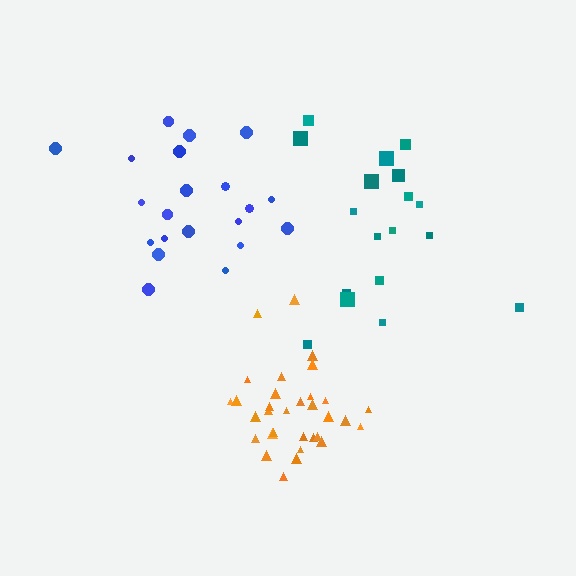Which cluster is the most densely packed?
Orange.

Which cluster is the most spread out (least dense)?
Teal.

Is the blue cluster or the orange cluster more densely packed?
Orange.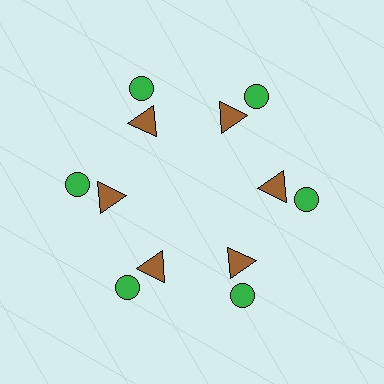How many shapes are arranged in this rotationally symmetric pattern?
There are 12 shapes, arranged in 6 groups of 2.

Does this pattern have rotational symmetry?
Yes, this pattern has 6-fold rotational symmetry. It looks the same after rotating 60 degrees around the center.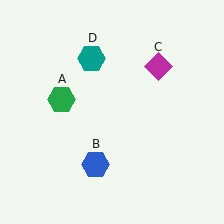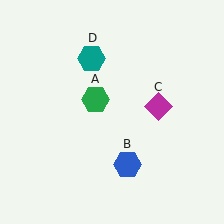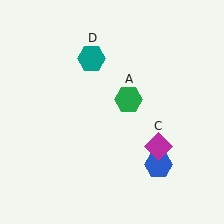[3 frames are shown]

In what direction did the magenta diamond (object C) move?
The magenta diamond (object C) moved down.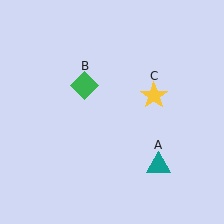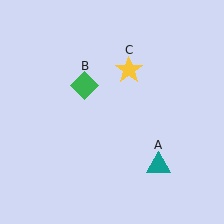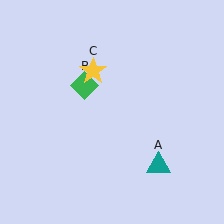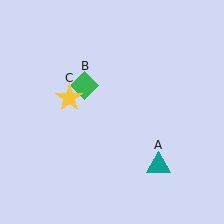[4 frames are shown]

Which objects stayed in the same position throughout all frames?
Teal triangle (object A) and green diamond (object B) remained stationary.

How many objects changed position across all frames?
1 object changed position: yellow star (object C).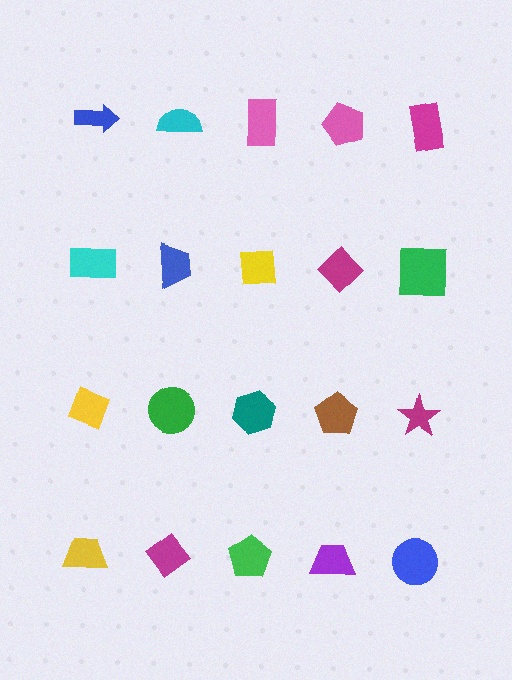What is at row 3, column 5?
A magenta star.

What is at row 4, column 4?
A purple trapezoid.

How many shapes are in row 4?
5 shapes.